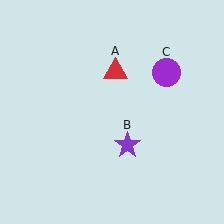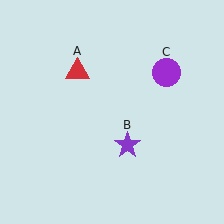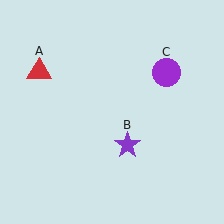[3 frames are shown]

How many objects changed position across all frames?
1 object changed position: red triangle (object A).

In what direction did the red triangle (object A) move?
The red triangle (object A) moved left.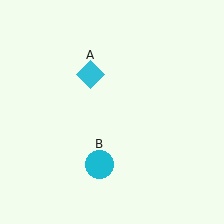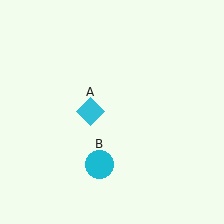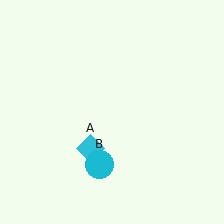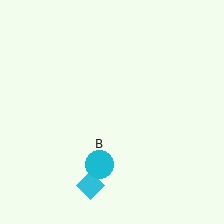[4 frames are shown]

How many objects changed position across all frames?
1 object changed position: cyan diamond (object A).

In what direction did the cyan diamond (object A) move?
The cyan diamond (object A) moved down.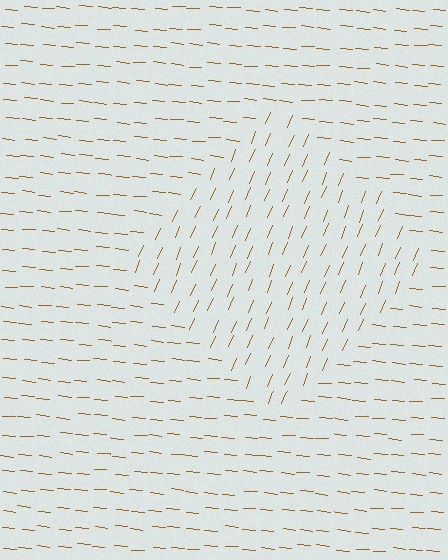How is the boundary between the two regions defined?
The boundary is defined purely by a change in line orientation (approximately 72 degrees difference). All lines are the same color and thickness.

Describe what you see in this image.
The image is filled with small brown line segments. A diamond region in the image has lines oriented differently from the surrounding lines, creating a visible texture boundary.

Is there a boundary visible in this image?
Yes, there is a texture boundary formed by a change in line orientation.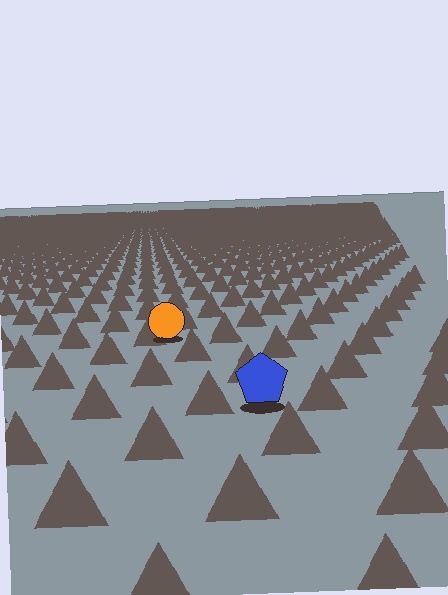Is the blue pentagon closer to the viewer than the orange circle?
Yes. The blue pentagon is closer — you can tell from the texture gradient: the ground texture is coarser near it.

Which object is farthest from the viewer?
The orange circle is farthest from the viewer. It appears smaller and the ground texture around it is denser.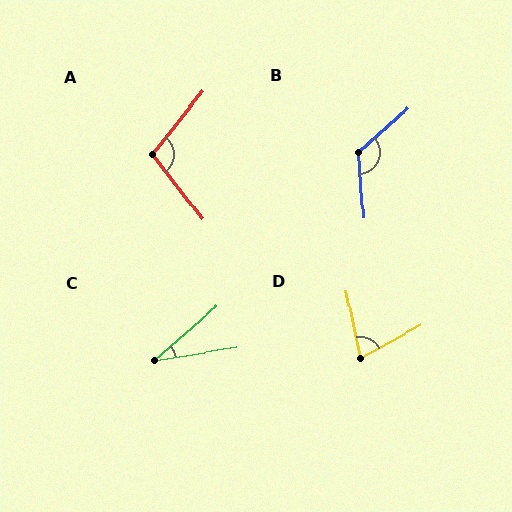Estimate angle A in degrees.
Approximately 103 degrees.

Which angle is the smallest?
C, at approximately 33 degrees.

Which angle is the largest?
B, at approximately 127 degrees.